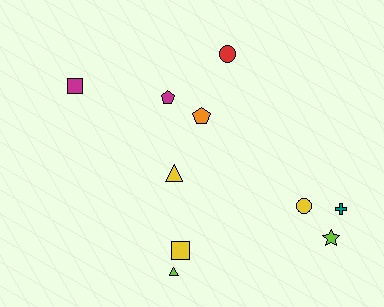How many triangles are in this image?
There are 2 triangles.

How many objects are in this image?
There are 10 objects.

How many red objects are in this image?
There is 1 red object.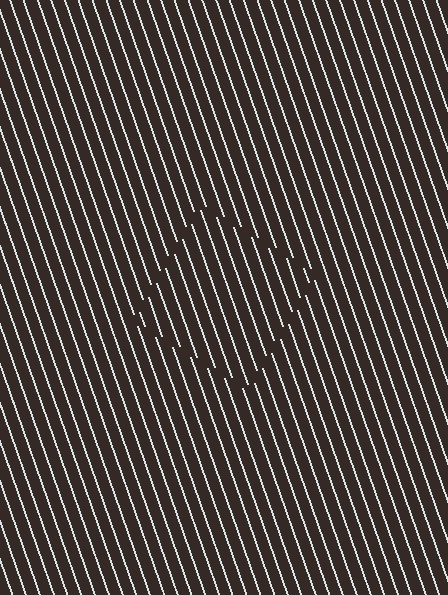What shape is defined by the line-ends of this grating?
An illusory square. The interior of the shape contains the same grating, shifted by half a period — the contour is defined by the phase discontinuity where line-ends from the inner and outer gratings abut.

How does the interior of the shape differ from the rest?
The interior of the shape contains the same grating, shifted by half a period — the contour is defined by the phase discontinuity where line-ends from the inner and outer gratings abut.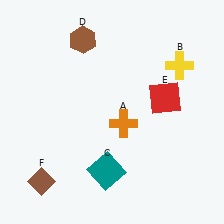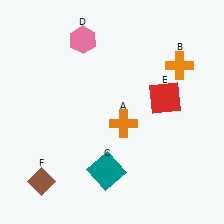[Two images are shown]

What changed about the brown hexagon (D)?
In Image 1, D is brown. In Image 2, it changed to pink.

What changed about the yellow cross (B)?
In Image 1, B is yellow. In Image 2, it changed to orange.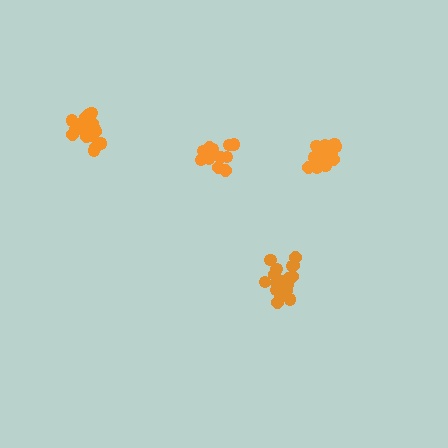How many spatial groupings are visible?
There are 4 spatial groupings.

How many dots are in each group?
Group 1: 14 dots, Group 2: 20 dots, Group 3: 18 dots, Group 4: 15 dots (67 total).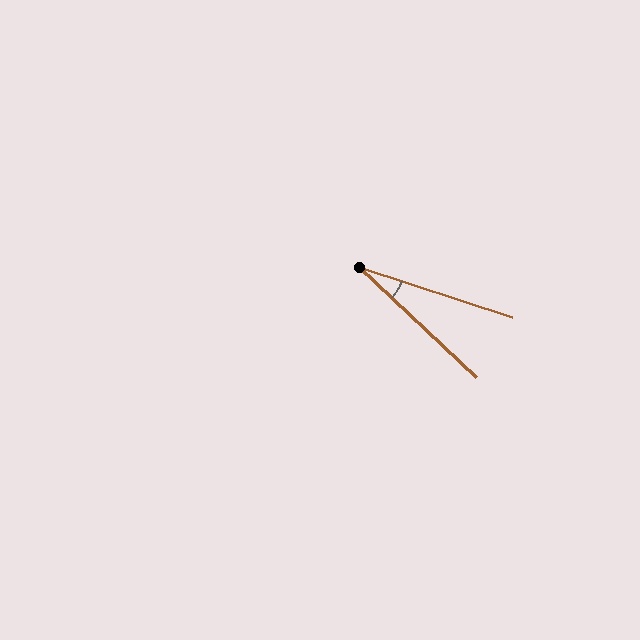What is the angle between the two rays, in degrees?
Approximately 25 degrees.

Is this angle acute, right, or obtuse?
It is acute.